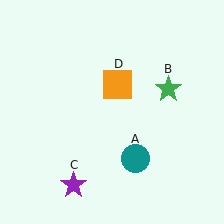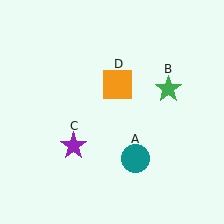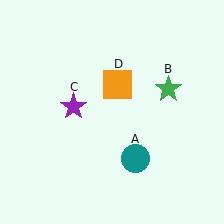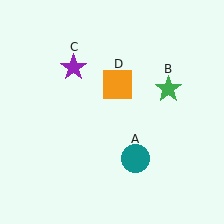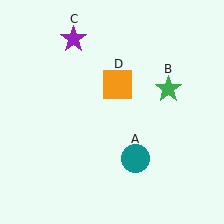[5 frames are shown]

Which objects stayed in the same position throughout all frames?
Teal circle (object A) and green star (object B) and orange square (object D) remained stationary.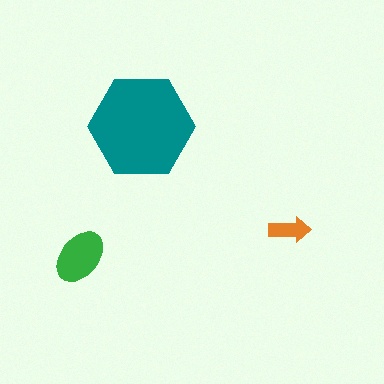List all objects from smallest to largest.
The orange arrow, the green ellipse, the teal hexagon.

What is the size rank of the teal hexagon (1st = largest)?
1st.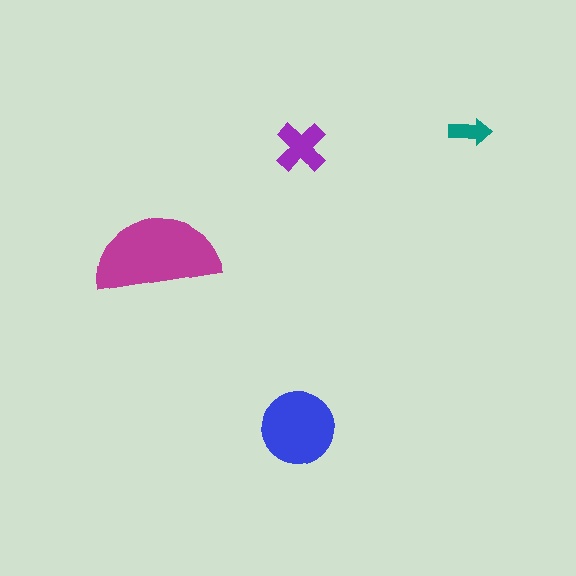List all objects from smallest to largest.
The teal arrow, the purple cross, the blue circle, the magenta semicircle.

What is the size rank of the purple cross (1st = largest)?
3rd.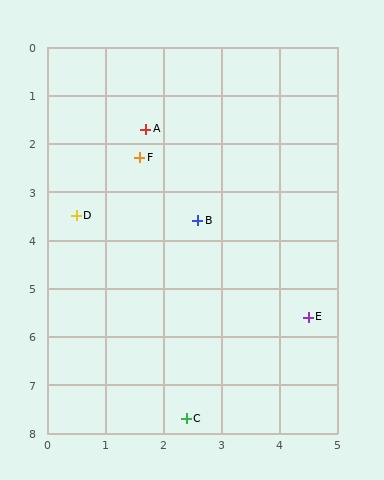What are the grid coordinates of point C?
Point C is at approximately (2.4, 7.7).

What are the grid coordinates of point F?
Point F is at approximately (1.6, 2.3).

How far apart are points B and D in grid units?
Points B and D are about 2.1 grid units apart.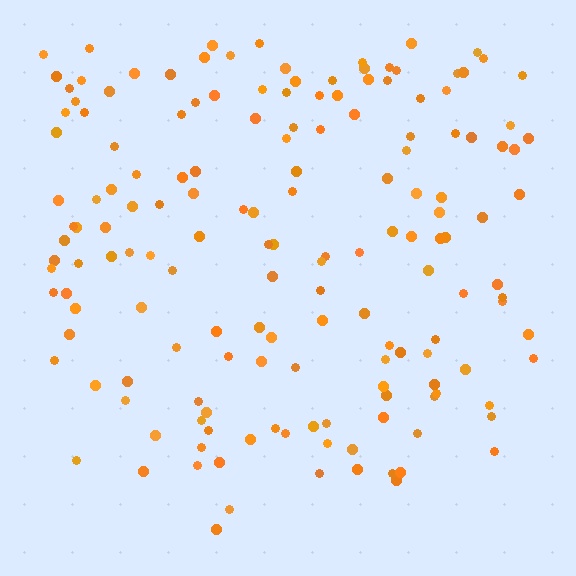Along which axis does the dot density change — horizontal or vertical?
Vertical.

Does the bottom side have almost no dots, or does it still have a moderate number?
Still a moderate number, just noticeably fewer than the top.